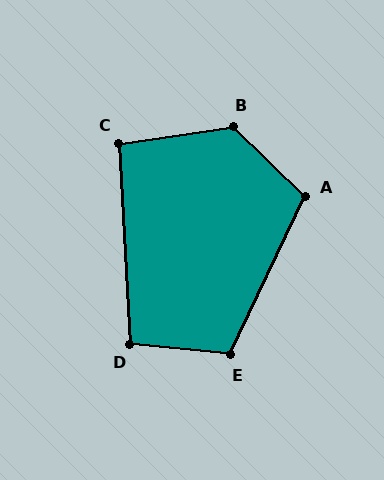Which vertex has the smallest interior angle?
C, at approximately 95 degrees.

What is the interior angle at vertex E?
Approximately 109 degrees (obtuse).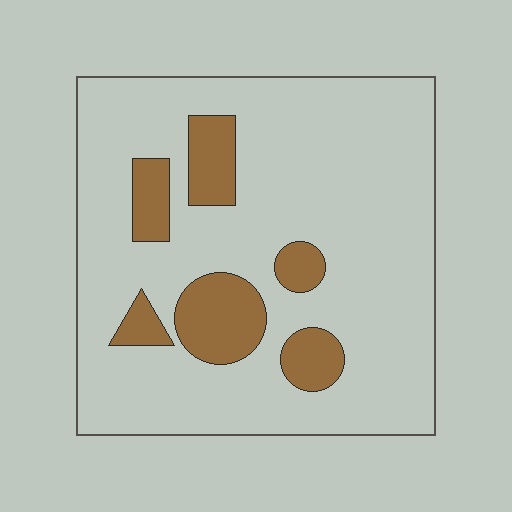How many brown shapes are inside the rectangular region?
6.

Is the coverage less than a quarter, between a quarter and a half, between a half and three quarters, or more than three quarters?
Less than a quarter.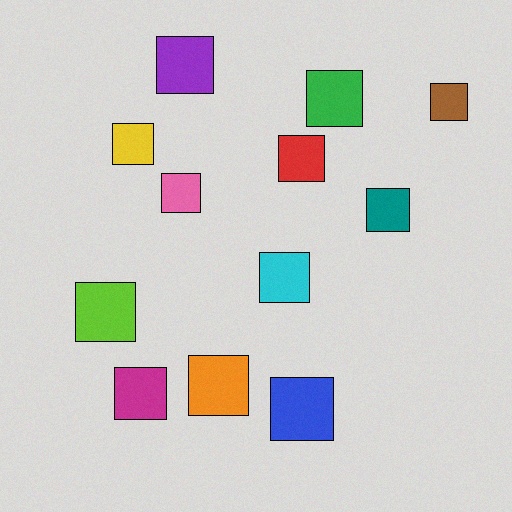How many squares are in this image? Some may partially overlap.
There are 12 squares.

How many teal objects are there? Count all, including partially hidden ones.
There is 1 teal object.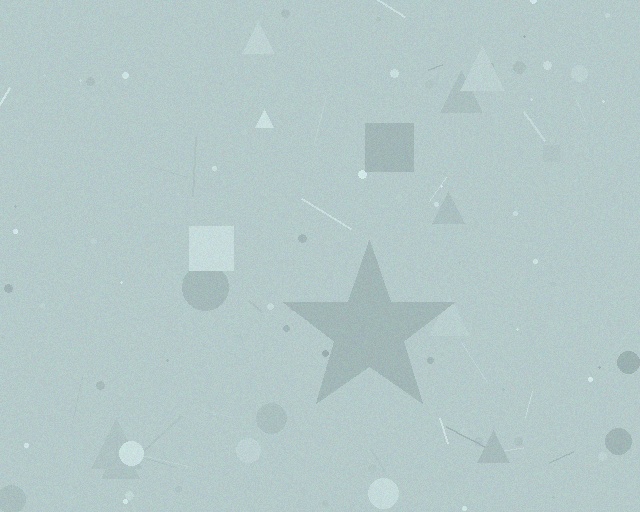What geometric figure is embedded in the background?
A star is embedded in the background.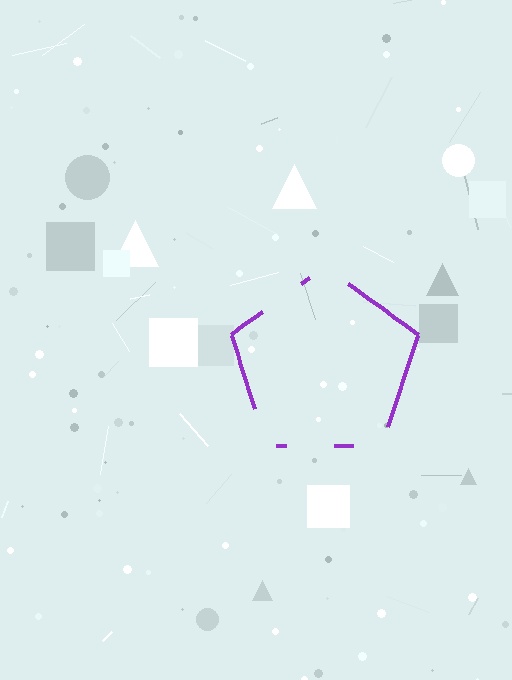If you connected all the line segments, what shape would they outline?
They would outline a pentagon.